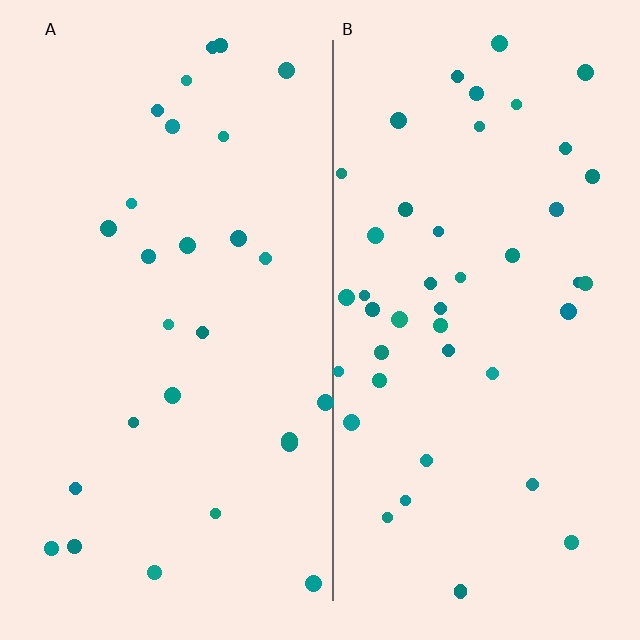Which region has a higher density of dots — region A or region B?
B (the right).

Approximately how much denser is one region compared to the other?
Approximately 1.6× — region B over region A.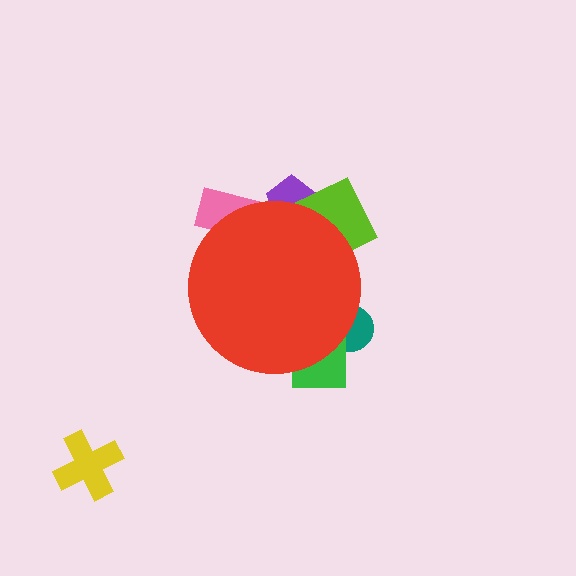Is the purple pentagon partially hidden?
Yes, the purple pentagon is partially hidden behind the red circle.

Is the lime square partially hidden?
Yes, the lime square is partially hidden behind the red circle.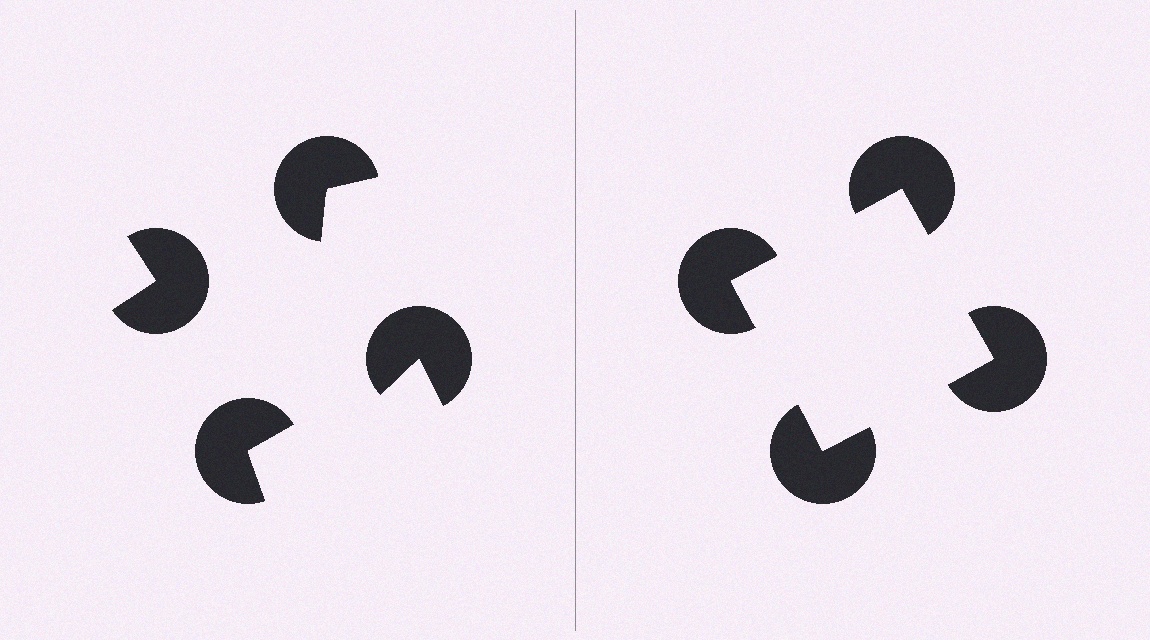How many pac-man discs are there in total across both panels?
8 — 4 on each side.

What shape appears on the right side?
An illusory square.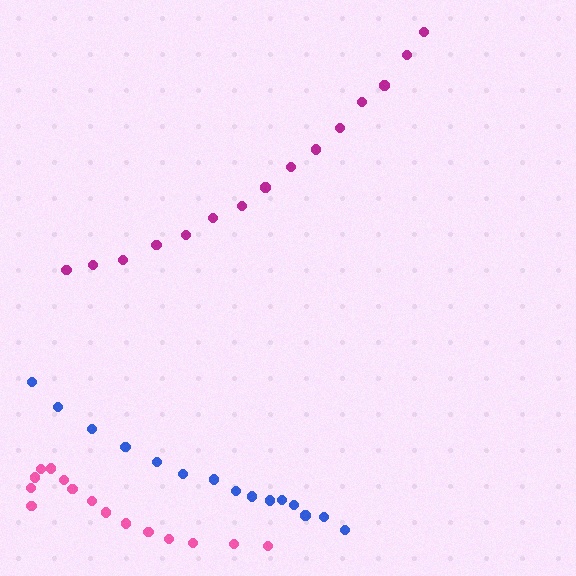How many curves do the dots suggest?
There are 3 distinct paths.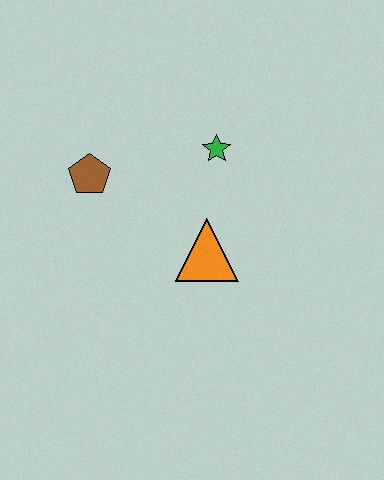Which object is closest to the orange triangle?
The green star is closest to the orange triangle.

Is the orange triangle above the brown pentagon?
No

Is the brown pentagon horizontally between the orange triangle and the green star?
No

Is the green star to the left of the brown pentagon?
No